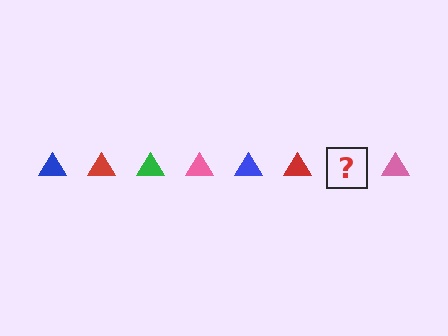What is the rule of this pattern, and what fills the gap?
The rule is that the pattern cycles through blue, red, green, pink triangles. The gap should be filled with a green triangle.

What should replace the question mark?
The question mark should be replaced with a green triangle.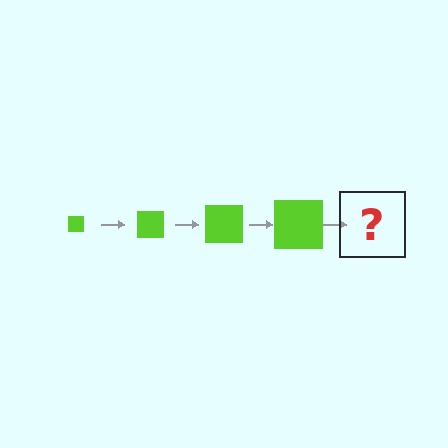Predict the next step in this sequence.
The next step is a lime square, larger than the previous one.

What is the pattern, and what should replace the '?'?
The pattern is that the square gets progressively larger each step. The '?' should be a lime square, larger than the previous one.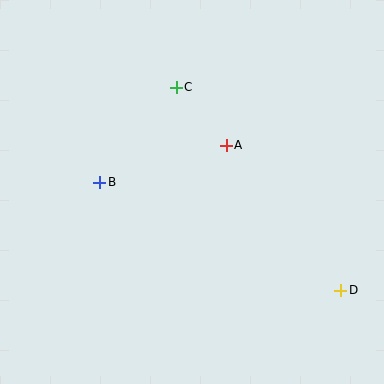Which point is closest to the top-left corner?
Point C is closest to the top-left corner.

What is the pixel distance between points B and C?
The distance between B and C is 122 pixels.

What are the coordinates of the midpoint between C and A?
The midpoint between C and A is at (201, 116).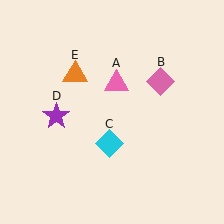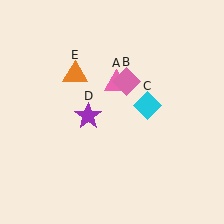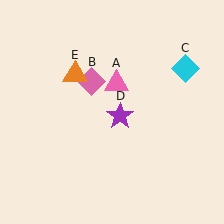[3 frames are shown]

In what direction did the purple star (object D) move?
The purple star (object D) moved right.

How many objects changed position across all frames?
3 objects changed position: pink diamond (object B), cyan diamond (object C), purple star (object D).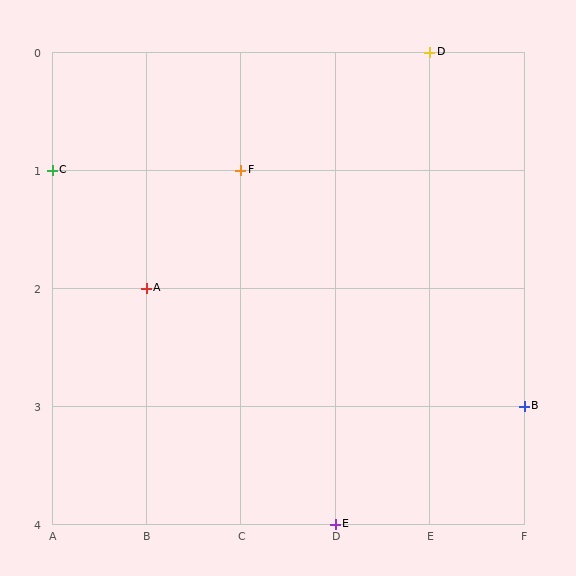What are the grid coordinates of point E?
Point E is at grid coordinates (D, 4).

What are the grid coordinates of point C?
Point C is at grid coordinates (A, 1).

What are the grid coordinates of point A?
Point A is at grid coordinates (B, 2).